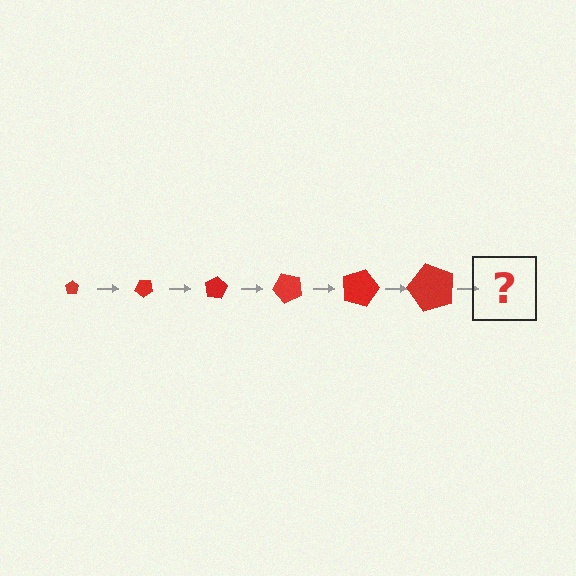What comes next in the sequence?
The next element should be a pentagon, larger than the previous one and rotated 240 degrees from the start.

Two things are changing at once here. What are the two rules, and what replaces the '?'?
The two rules are that the pentagon grows larger each step and it rotates 40 degrees each step. The '?' should be a pentagon, larger than the previous one and rotated 240 degrees from the start.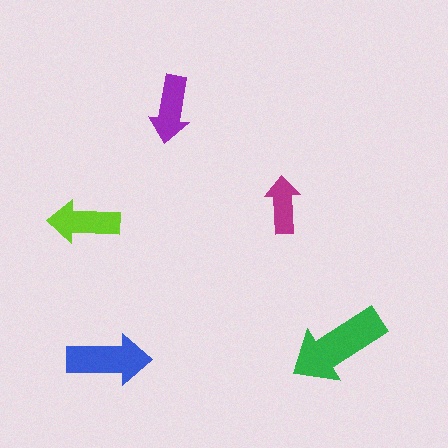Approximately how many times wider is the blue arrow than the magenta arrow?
About 1.5 times wider.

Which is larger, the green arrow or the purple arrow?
The green one.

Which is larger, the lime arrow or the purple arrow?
The lime one.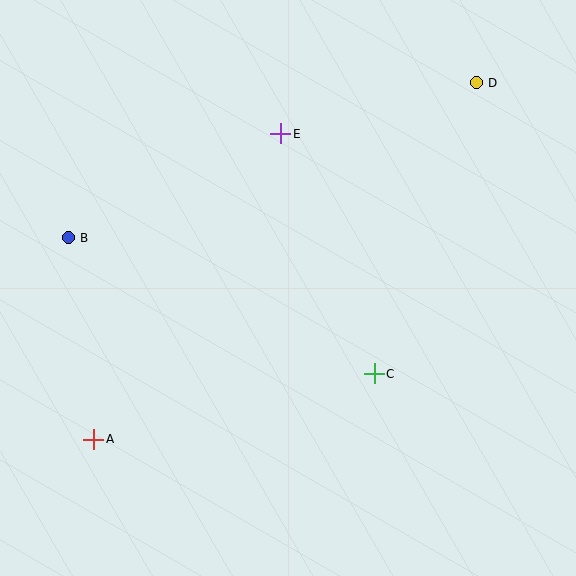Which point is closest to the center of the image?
Point C at (374, 374) is closest to the center.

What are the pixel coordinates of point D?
Point D is at (476, 83).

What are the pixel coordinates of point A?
Point A is at (94, 439).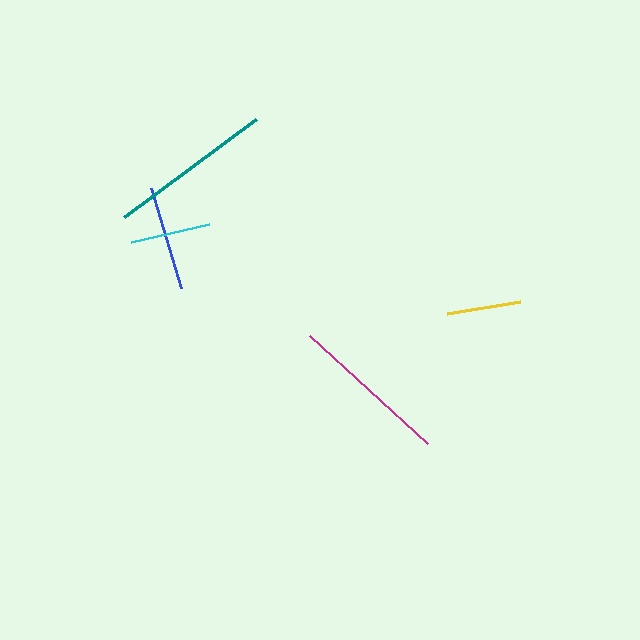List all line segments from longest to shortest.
From longest to shortest: teal, magenta, blue, cyan, yellow.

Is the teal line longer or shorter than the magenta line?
The teal line is longer than the magenta line.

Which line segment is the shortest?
The yellow line is the shortest at approximately 74 pixels.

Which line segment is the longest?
The teal line is the longest at approximately 165 pixels.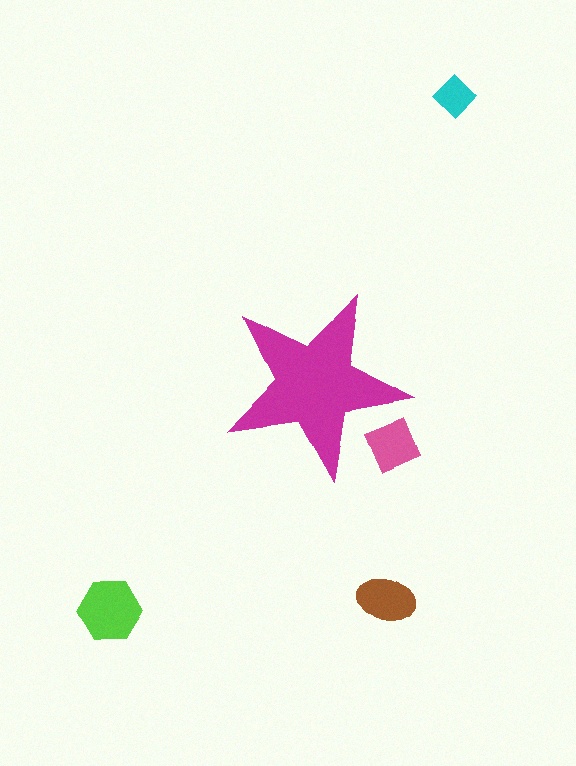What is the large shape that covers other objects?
A magenta star.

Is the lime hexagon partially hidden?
No, the lime hexagon is fully visible.